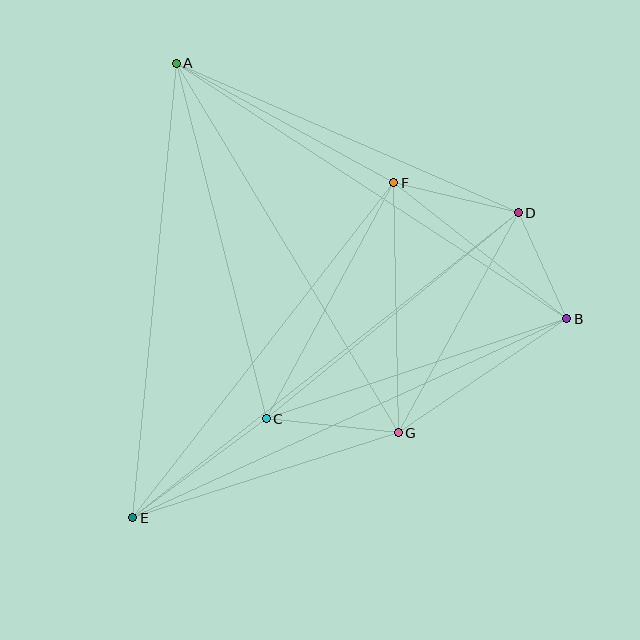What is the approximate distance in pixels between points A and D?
The distance between A and D is approximately 373 pixels.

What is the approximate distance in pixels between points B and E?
The distance between B and E is approximately 477 pixels.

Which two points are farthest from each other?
Points D and E are farthest from each other.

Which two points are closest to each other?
Points B and D are closest to each other.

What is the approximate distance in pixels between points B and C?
The distance between B and C is approximately 317 pixels.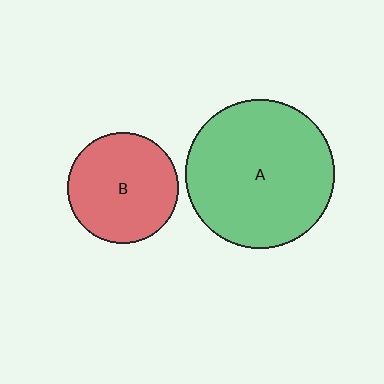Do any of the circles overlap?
No, none of the circles overlap.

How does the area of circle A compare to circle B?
Approximately 1.8 times.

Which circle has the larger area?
Circle A (green).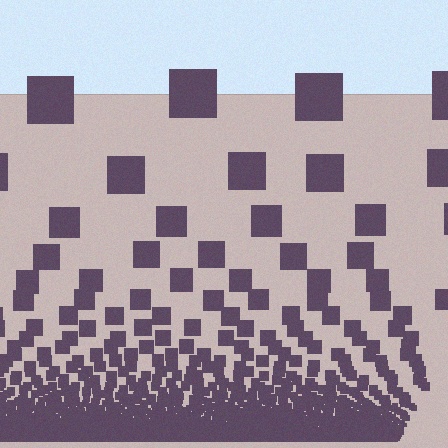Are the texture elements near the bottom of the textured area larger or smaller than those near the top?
Smaller. The gradient is inverted — elements near the bottom are smaller and denser.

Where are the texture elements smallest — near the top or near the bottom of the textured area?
Near the bottom.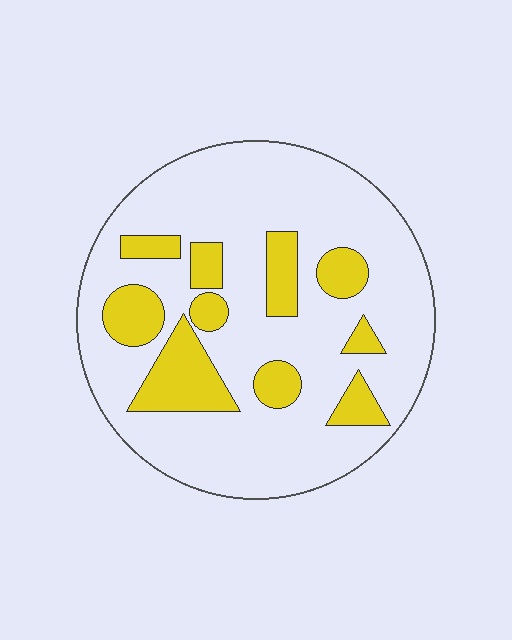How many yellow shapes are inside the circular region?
10.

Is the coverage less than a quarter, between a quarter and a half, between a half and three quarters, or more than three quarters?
Less than a quarter.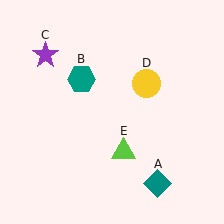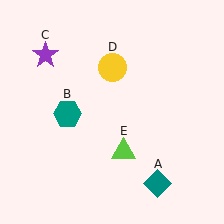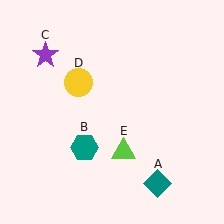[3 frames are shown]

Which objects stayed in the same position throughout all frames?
Teal diamond (object A) and purple star (object C) and lime triangle (object E) remained stationary.